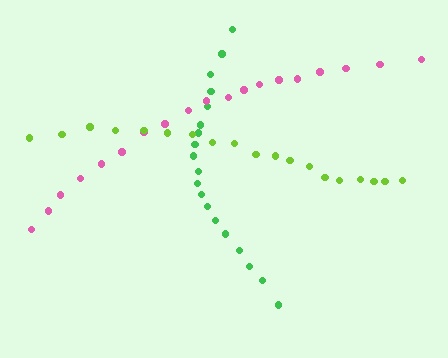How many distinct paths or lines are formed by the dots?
There are 3 distinct paths.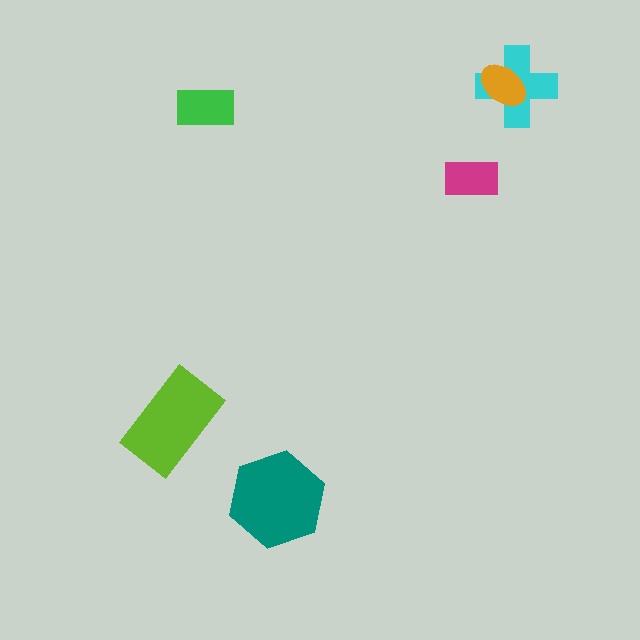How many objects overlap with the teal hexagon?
0 objects overlap with the teal hexagon.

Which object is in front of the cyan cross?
The orange ellipse is in front of the cyan cross.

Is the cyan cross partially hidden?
Yes, it is partially covered by another shape.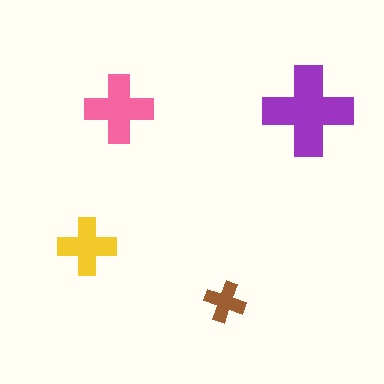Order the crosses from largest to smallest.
the purple one, the pink one, the yellow one, the brown one.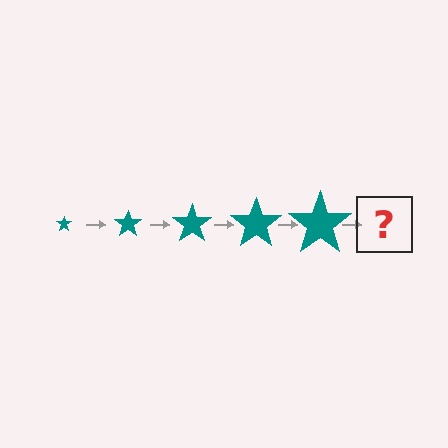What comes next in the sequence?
The next element should be a teal star, larger than the previous one.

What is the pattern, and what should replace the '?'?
The pattern is that the star gets progressively larger each step. The '?' should be a teal star, larger than the previous one.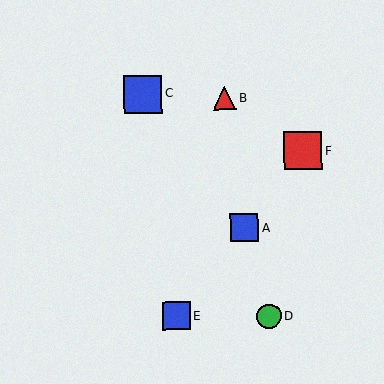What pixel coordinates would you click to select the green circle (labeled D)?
Click at (269, 316) to select the green circle D.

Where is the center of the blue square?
The center of the blue square is at (143, 94).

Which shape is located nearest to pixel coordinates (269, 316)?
The green circle (labeled D) at (269, 316) is nearest to that location.